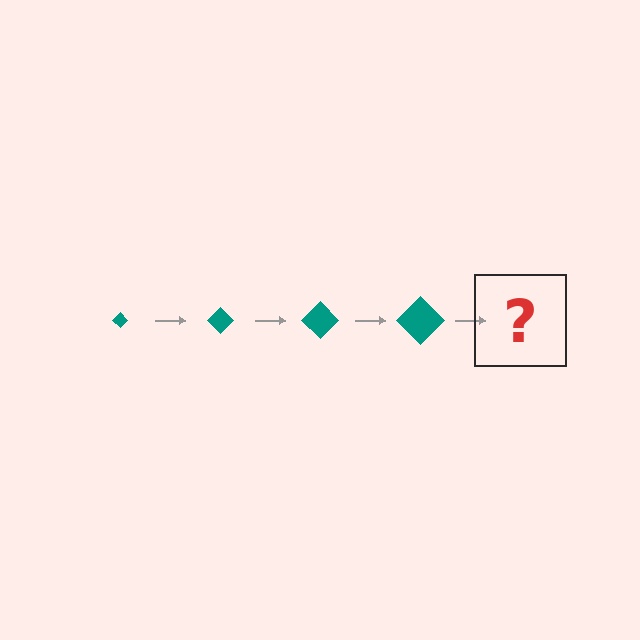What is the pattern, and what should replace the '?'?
The pattern is that the diamond gets progressively larger each step. The '?' should be a teal diamond, larger than the previous one.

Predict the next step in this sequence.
The next step is a teal diamond, larger than the previous one.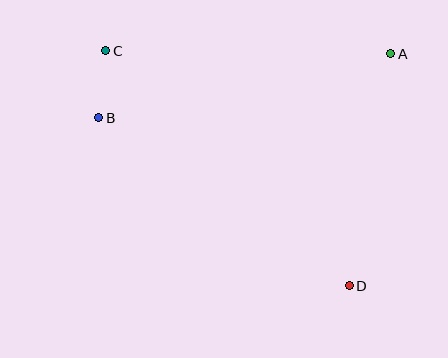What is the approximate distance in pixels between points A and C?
The distance between A and C is approximately 285 pixels.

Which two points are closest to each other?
Points B and C are closest to each other.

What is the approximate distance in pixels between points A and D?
The distance between A and D is approximately 236 pixels.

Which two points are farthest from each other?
Points C and D are farthest from each other.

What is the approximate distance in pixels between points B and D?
The distance between B and D is approximately 301 pixels.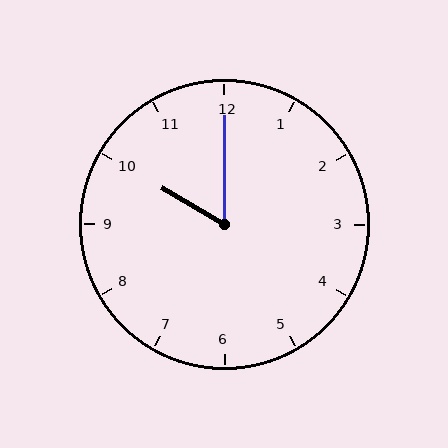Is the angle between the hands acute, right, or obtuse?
It is acute.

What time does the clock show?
10:00.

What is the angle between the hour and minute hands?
Approximately 60 degrees.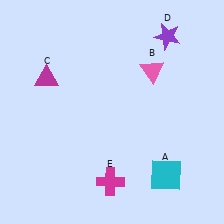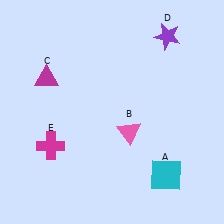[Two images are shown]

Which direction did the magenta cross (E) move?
The magenta cross (E) moved left.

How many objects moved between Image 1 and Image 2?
2 objects moved between the two images.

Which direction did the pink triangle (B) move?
The pink triangle (B) moved down.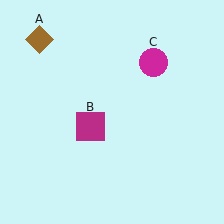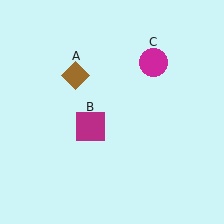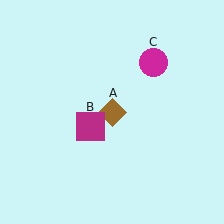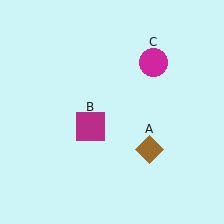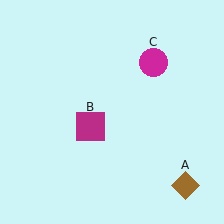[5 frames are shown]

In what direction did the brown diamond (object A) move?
The brown diamond (object A) moved down and to the right.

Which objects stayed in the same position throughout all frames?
Magenta square (object B) and magenta circle (object C) remained stationary.